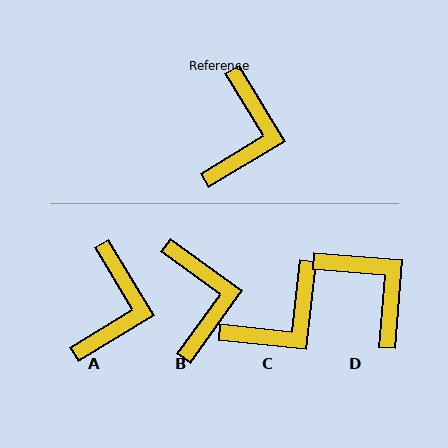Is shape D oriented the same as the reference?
No, it is off by about 54 degrees.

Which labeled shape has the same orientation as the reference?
A.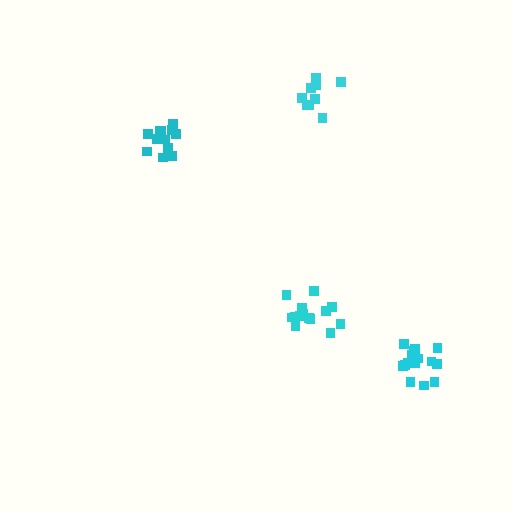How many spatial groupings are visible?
There are 4 spatial groupings.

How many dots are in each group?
Group 1: 12 dots, Group 2: 15 dots, Group 3: 14 dots, Group 4: 9 dots (50 total).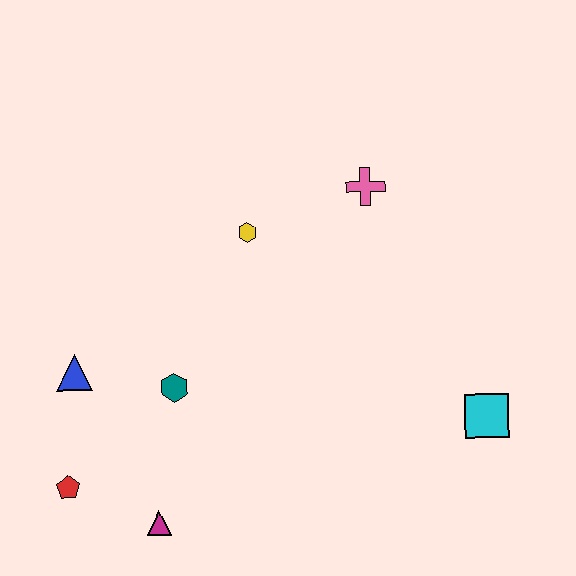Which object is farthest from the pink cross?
The red pentagon is farthest from the pink cross.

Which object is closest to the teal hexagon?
The blue triangle is closest to the teal hexagon.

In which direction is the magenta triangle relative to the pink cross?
The magenta triangle is below the pink cross.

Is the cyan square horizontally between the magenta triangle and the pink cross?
No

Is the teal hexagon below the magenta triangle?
No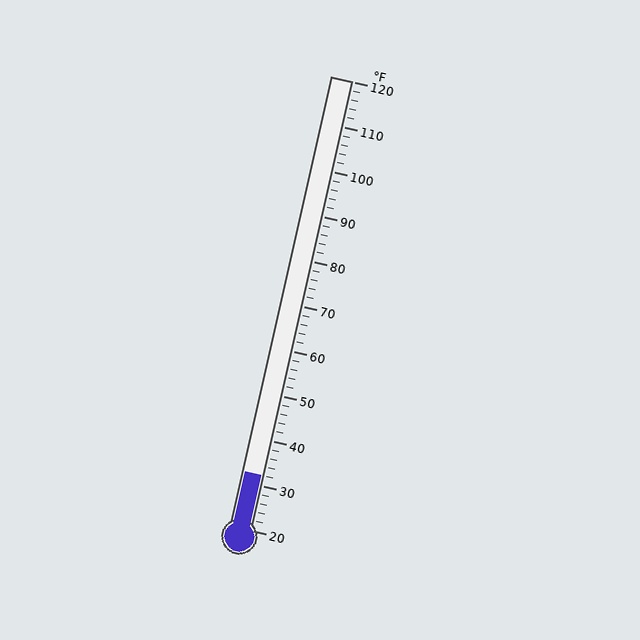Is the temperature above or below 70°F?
The temperature is below 70°F.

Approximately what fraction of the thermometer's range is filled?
The thermometer is filled to approximately 10% of its range.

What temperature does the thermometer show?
The thermometer shows approximately 32°F.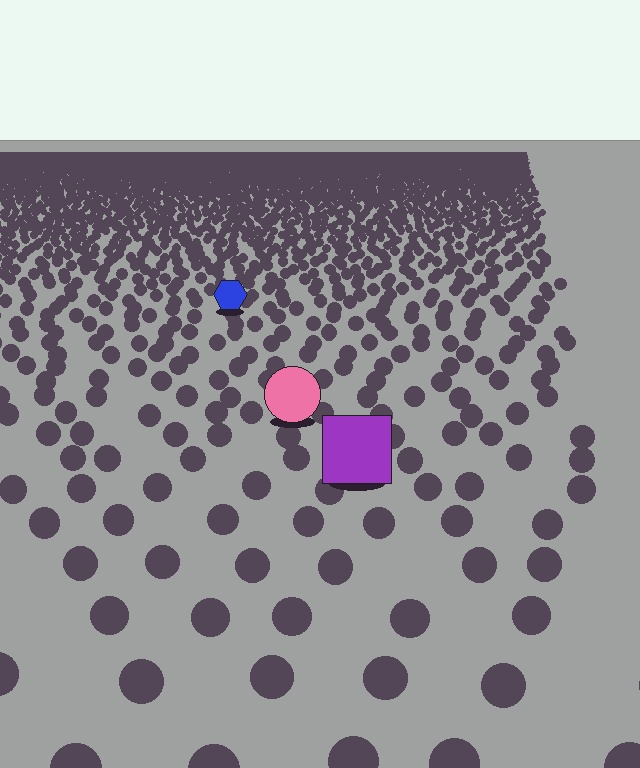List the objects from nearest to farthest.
From nearest to farthest: the purple square, the pink circle, the blue hexagon.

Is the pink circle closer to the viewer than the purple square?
No. The purple square is closer — you can tell from the texture gradient: the ground texture is coarser near it.